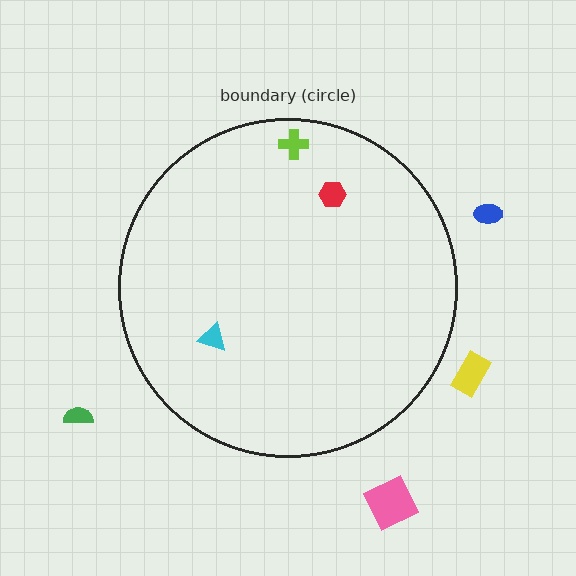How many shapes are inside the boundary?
3 inside, 4 outside.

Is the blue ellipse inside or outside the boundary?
Outside.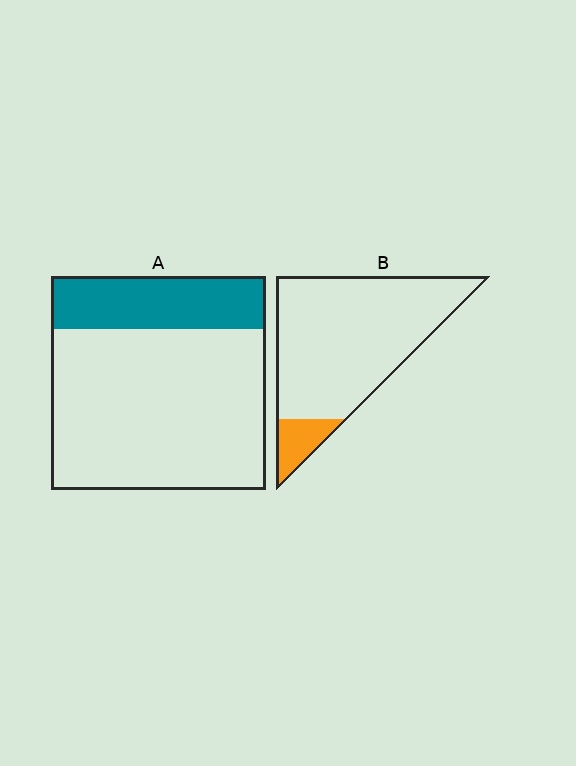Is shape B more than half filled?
No.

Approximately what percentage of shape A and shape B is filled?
A is approximately 25% and B is approximately 10%.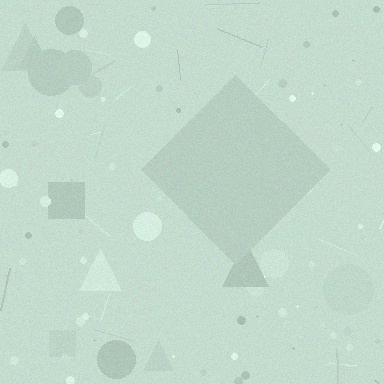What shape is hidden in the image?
A diamond is hidden in the image.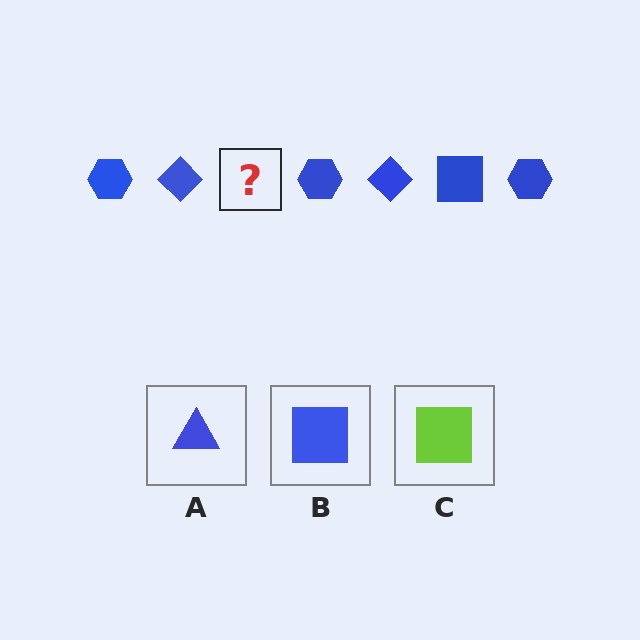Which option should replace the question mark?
Option B.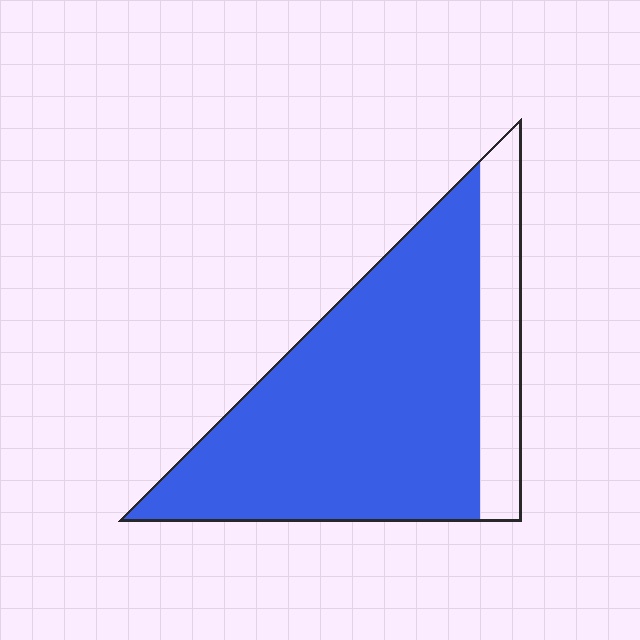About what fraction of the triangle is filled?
About four fifths (4/5).